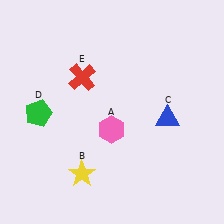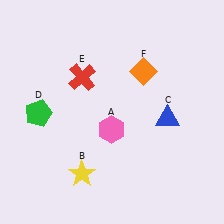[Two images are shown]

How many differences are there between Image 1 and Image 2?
There is 1 difference between the two images.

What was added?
An orange diamond (F) was added in Image 2.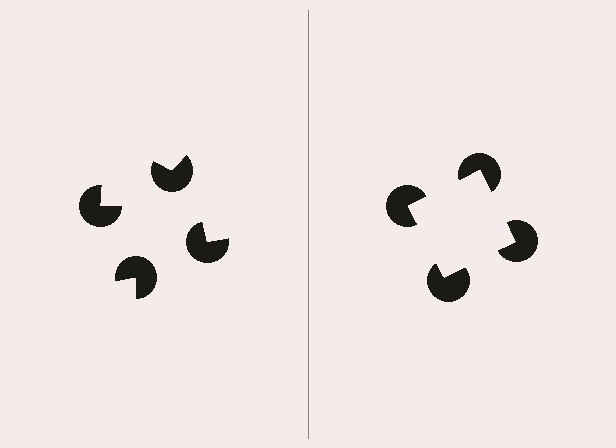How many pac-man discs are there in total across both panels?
8 — 4 on each side.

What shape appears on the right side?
An illusory square.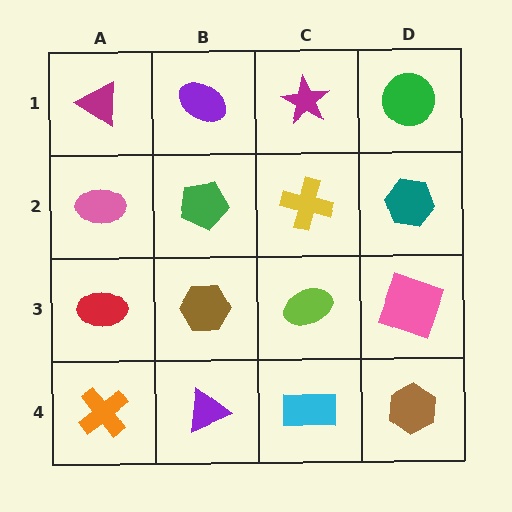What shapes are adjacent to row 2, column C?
A magenta star (row 1, column C), a lime ellipse (row 3, column C), a green pentagon (row 2, column B), a teal hexagon (row 2, column D).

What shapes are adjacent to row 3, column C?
A yellow cross (row 2, column C), a cyan rectangle (row 4, column C), a brown hexagon (row 3, column B), a pink square (row 3, column D).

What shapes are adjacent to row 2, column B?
A purple ellipse (row 1, column B), a brown hexagon (row 3, column B), a pink ellipse (row 2, column A), a yellow cross (row 2, column C).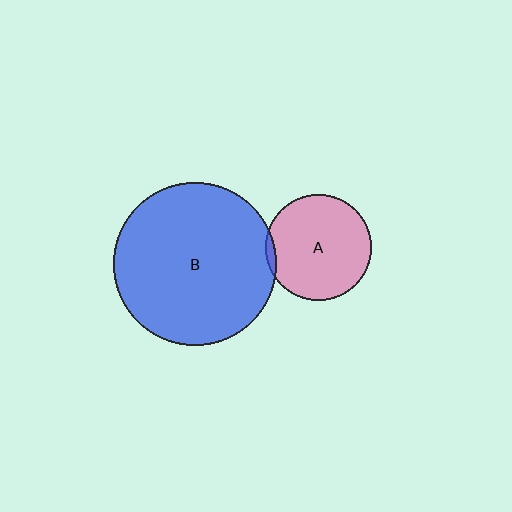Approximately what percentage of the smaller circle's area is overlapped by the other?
Approximately 5%.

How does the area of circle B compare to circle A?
Approximately 2.4 times.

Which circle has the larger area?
Circle B (blue).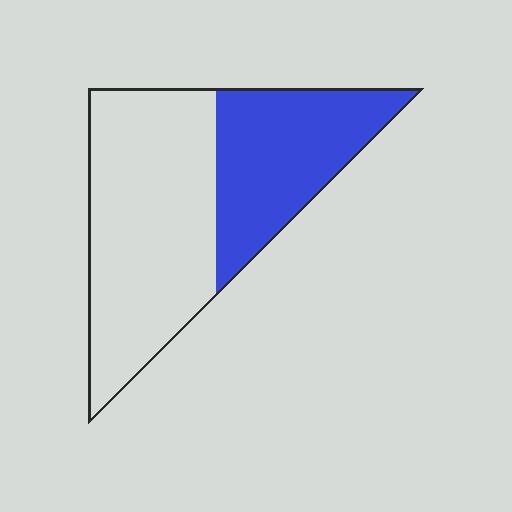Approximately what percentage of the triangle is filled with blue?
Approximately 40%.